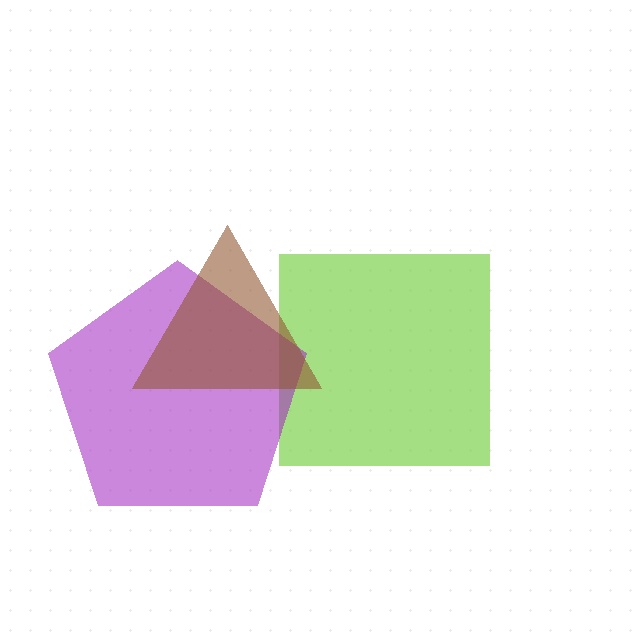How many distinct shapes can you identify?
There are 3 distinct shapes: a lime square, a purple pentagon, a brown triangle.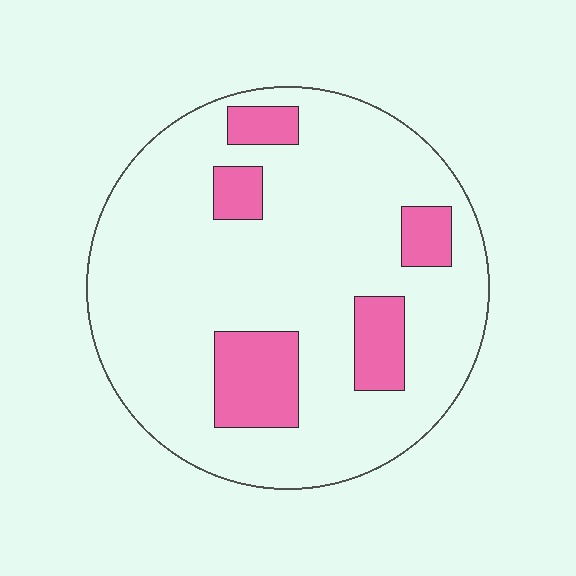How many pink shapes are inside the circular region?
5.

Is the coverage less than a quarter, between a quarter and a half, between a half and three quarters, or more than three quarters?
Less than a quarter.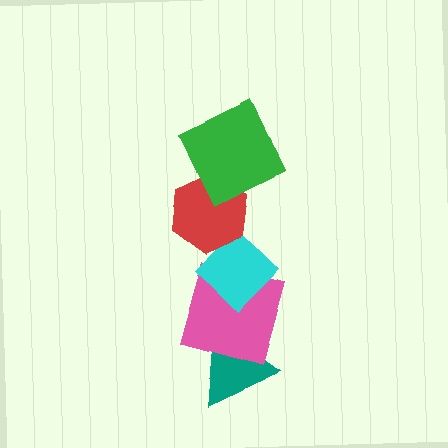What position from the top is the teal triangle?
The teal triangle is 5th from the top.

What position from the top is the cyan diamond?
The cyan diamond is 3rd from the top.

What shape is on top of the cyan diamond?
The red hexagon is on top of the cyan diamond.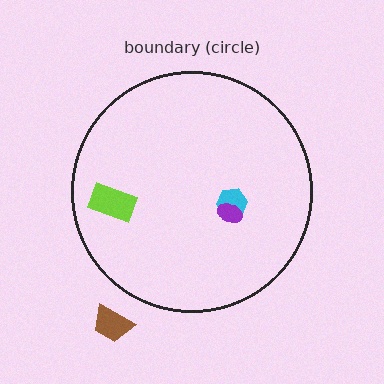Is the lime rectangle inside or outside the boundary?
Inside.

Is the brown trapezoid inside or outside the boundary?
Outside.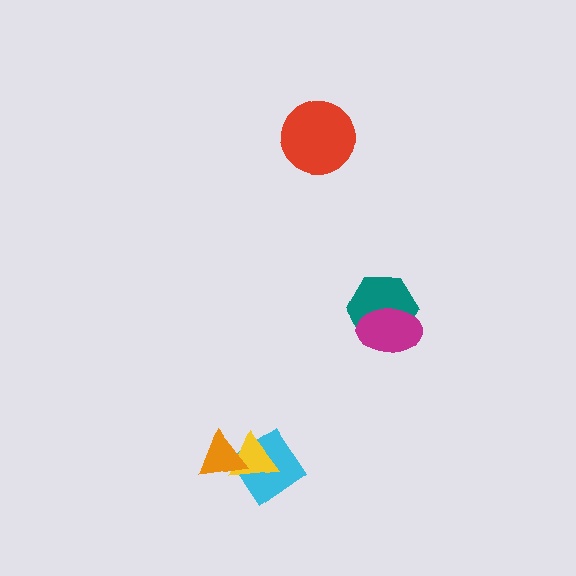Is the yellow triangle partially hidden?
Yes, it is partially covered by another shape.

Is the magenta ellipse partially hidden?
No, no other shape covers it.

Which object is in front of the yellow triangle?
The orange triangle is in front of the yellow triangle.